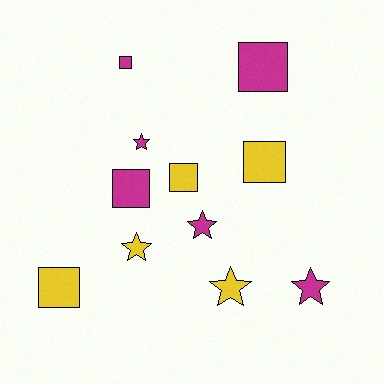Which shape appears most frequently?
Square, with 6 objects.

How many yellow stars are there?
There are 2 yellow stars.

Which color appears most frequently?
Magenta, with 6 objects.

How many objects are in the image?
There are 11 objects.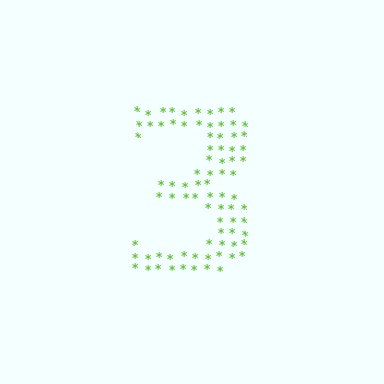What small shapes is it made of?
It is made of small asterisks.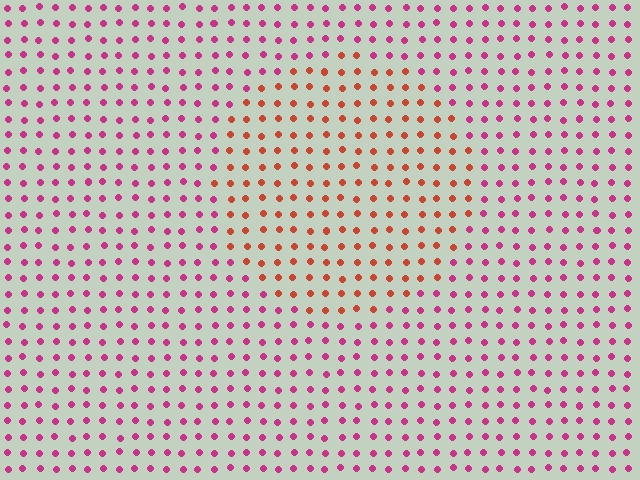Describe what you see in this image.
The image is filled with small magenta elements in a uniform arrangement. A circle-shaped region is visible where the elements are tinted to a slightly different hue, forming a subtle color boundary.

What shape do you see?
I see a circle.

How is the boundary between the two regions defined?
The boundary is defined purely by a slight shift in hue (about 44 degrees). Spacing, size, and orientation are identical on both sides.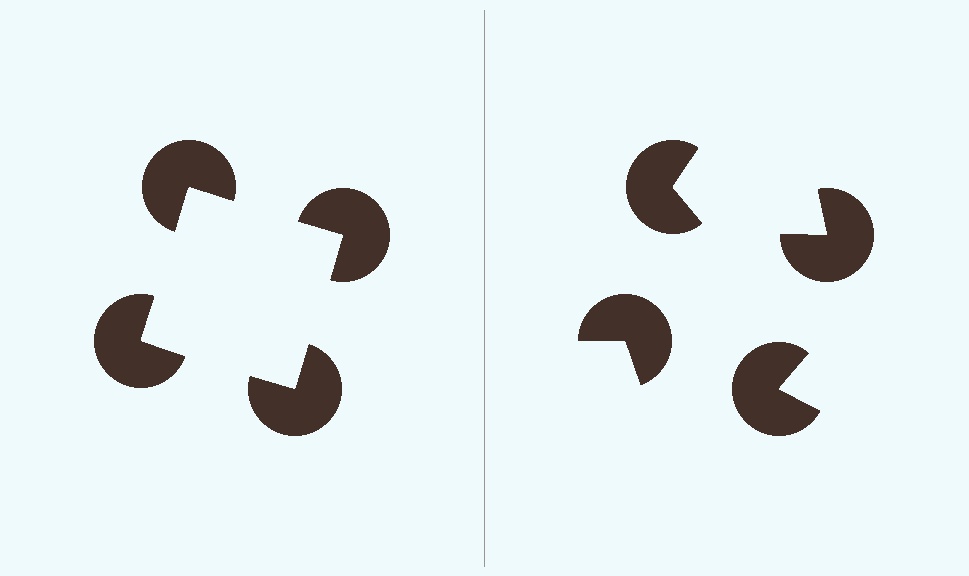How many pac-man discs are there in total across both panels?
8 — 4 on each side.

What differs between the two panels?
The pac-man discs are positioned identically on both sides; only the wedge orientations differ. On the left they align to a square; on the right they are misaligned.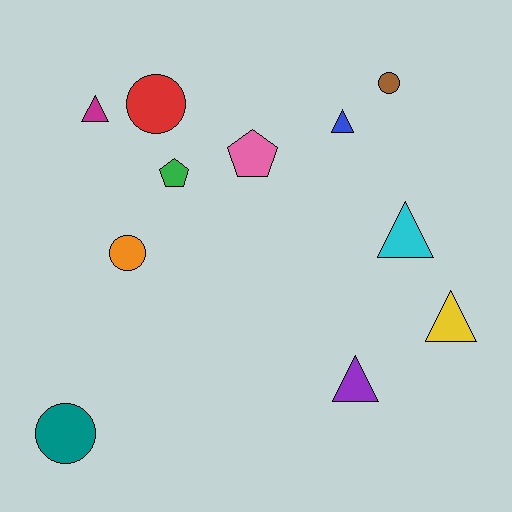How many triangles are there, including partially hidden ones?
There are 5 triangles.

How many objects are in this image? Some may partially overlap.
There are 11 objects.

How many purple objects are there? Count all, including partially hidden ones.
There is 1 purple object.